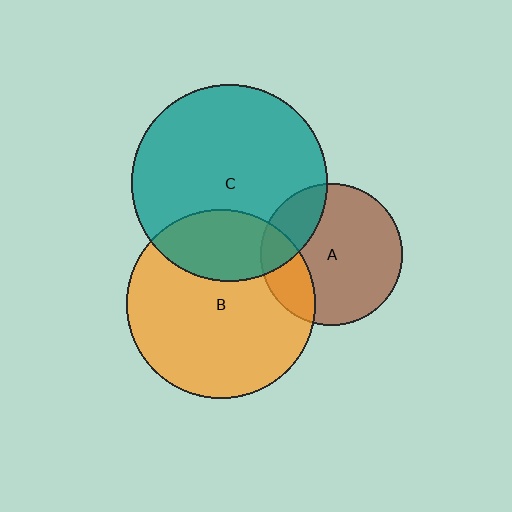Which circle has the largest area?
Circle C (teal).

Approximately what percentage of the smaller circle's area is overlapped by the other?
Approximately 20%.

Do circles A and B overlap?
Yes.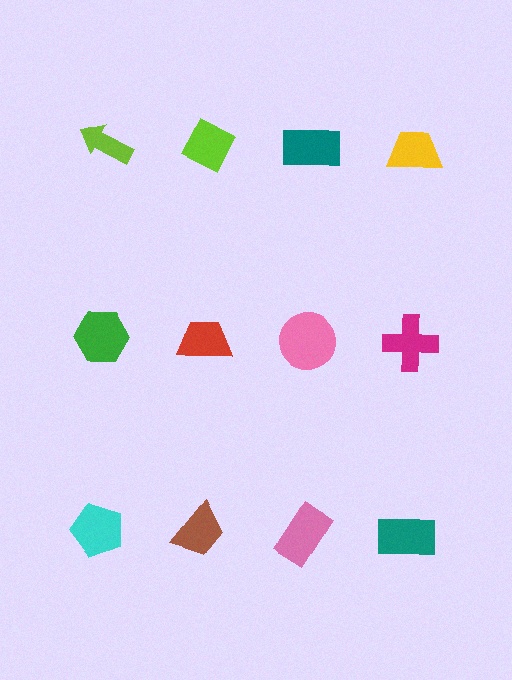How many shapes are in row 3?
4 shapes.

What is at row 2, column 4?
A magenta cross.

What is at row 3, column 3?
A pink rectangle.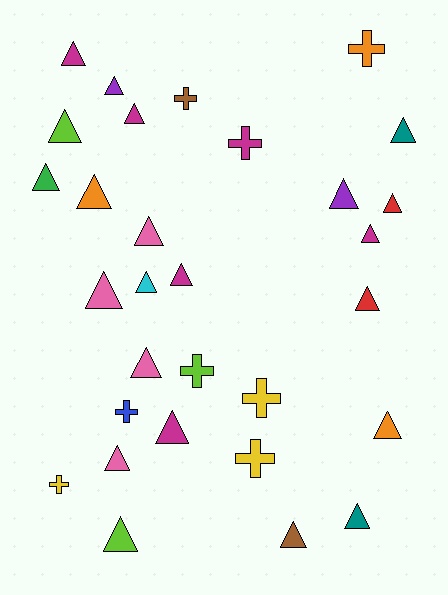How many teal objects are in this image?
There are 2 teal objects.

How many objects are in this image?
There are 30 objects.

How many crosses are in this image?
There are 8 crosses.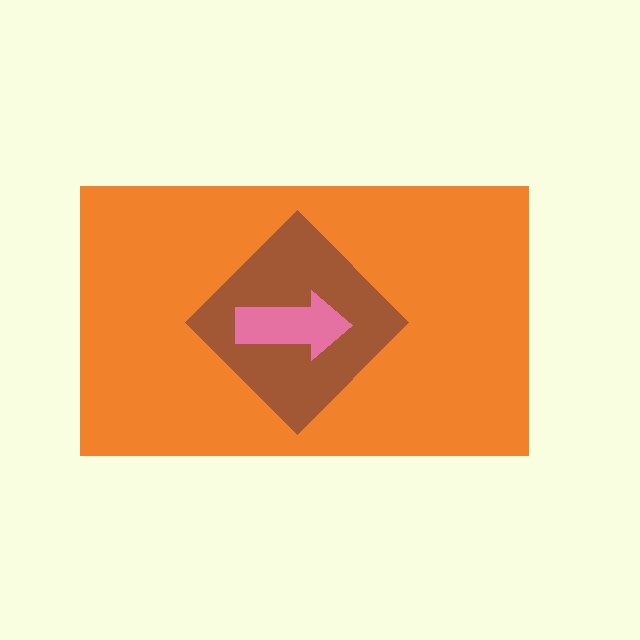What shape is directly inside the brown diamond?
The pink arrow.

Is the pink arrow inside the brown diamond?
Yes.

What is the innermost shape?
The pink arrow.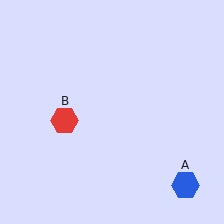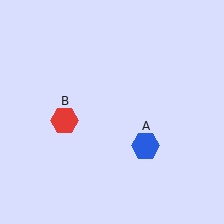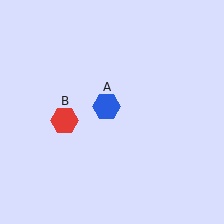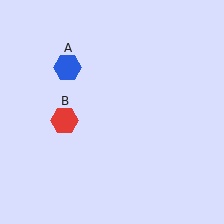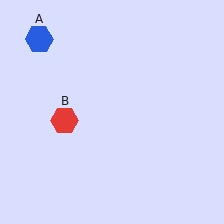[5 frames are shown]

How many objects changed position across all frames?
1 object changed position: blue hexagon (object A).